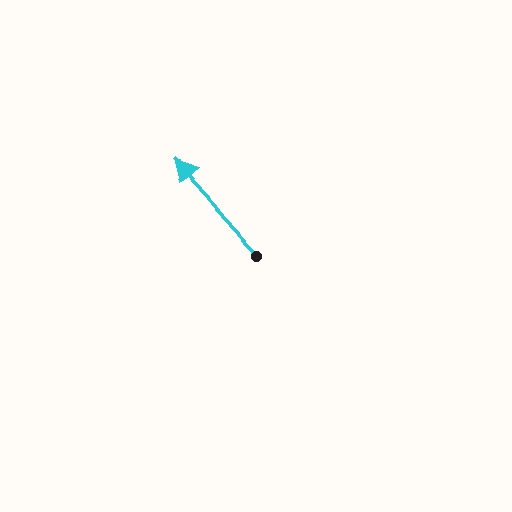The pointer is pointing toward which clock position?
Roughly 11 o'clock.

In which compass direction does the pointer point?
Northwest.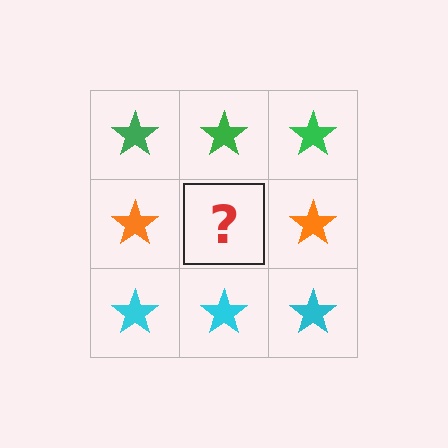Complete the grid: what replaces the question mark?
The question mark should be replaced with an orange star.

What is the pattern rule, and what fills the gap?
The rule is that each row has a consistent color. The gap should be filled with an orange star.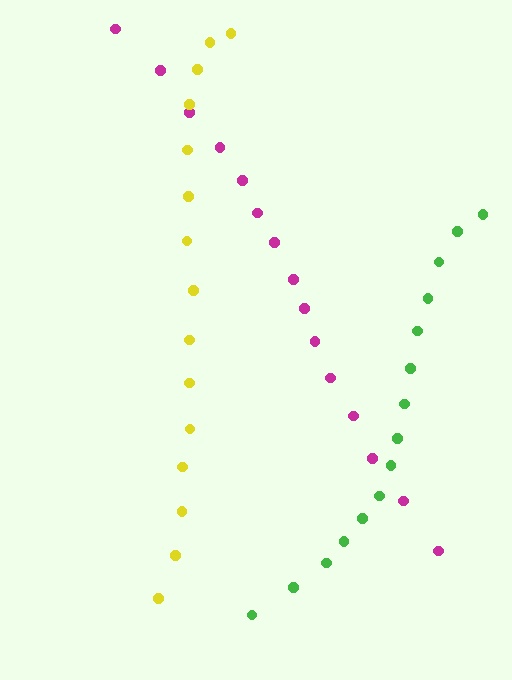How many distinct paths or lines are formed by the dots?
There are 3 distinct paths.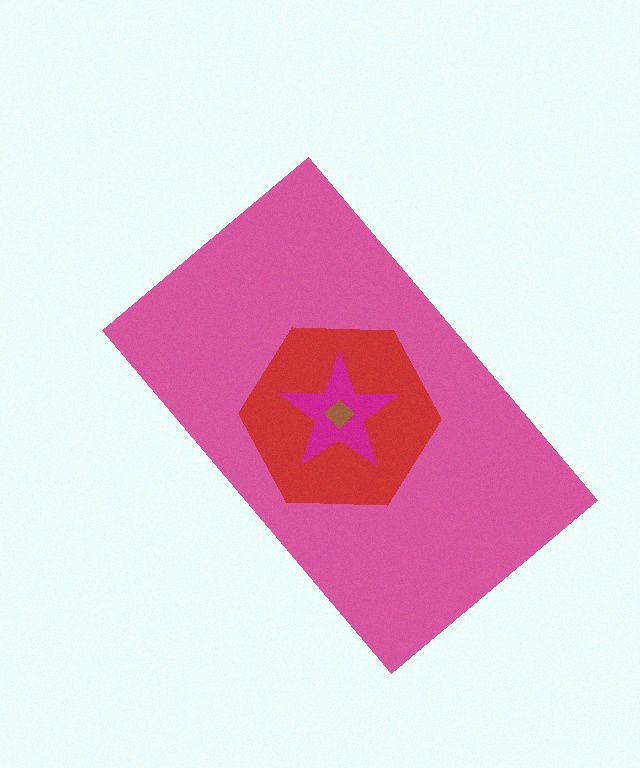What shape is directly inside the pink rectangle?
The red hexagon.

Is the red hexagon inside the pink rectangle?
Yes.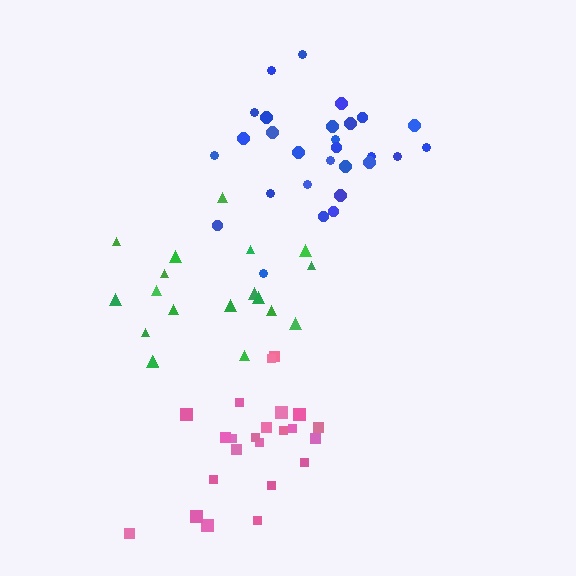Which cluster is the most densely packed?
Blue.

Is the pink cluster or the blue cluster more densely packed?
Blue.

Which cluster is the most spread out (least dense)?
Pink.